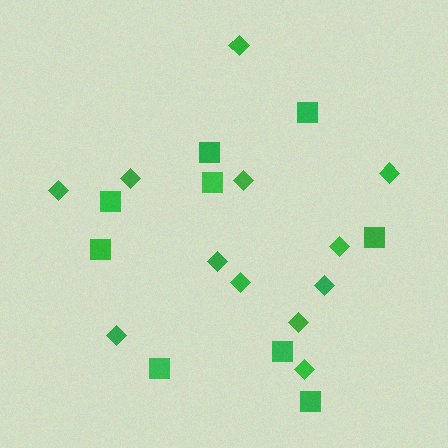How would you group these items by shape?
There are 2 groups: one group of diamonds (12) and one group of squares (9).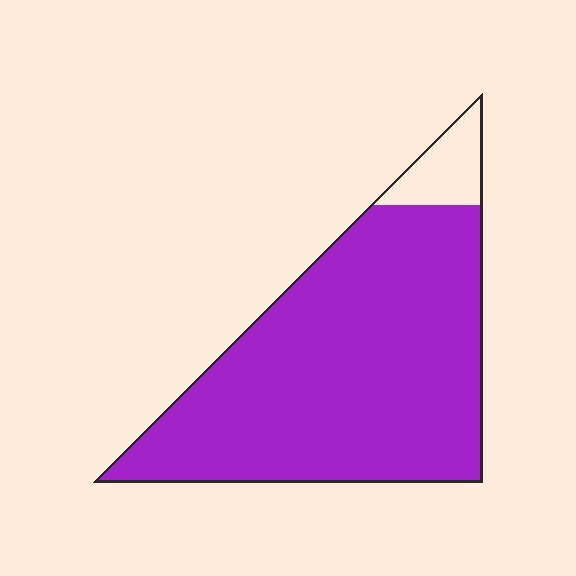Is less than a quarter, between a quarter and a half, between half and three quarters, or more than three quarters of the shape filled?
More than three quarters.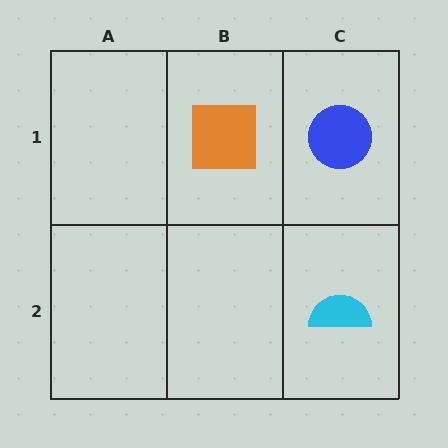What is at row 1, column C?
A blue circle.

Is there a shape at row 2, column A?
No, that cell is empty.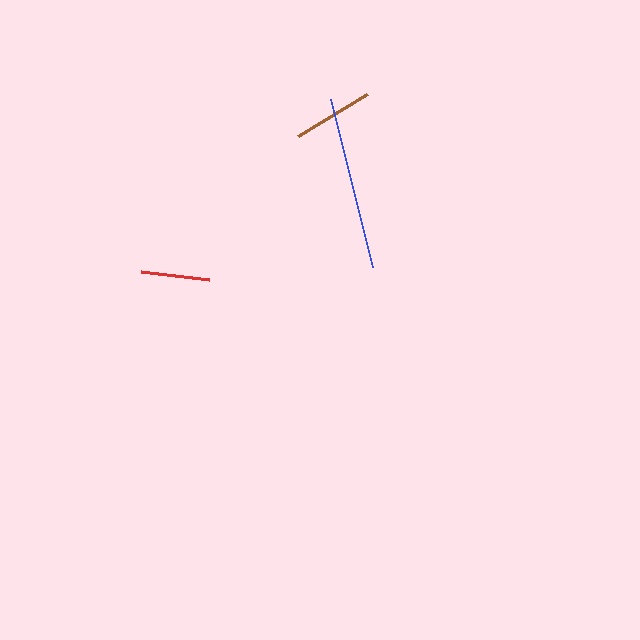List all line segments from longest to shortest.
From longest to shortest: blue, brown, red.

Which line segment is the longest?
The blue line is the longest at approximately 173 pixels.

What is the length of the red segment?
The red segment is approximately 69 pixels long.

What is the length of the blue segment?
The blue segment is approximately 173 pixels long.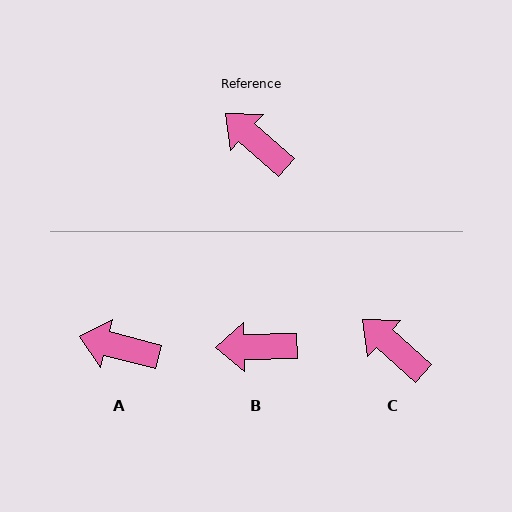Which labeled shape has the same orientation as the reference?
C.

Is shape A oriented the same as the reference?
No, it is off by about 27 degrees.